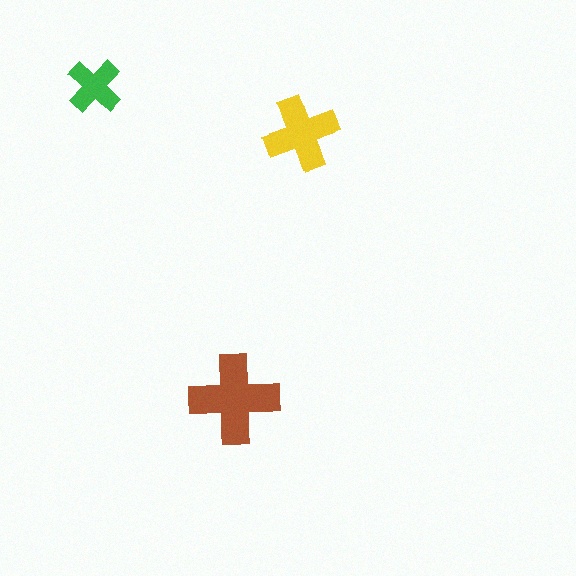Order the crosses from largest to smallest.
the brown one, the yellow one, the green one.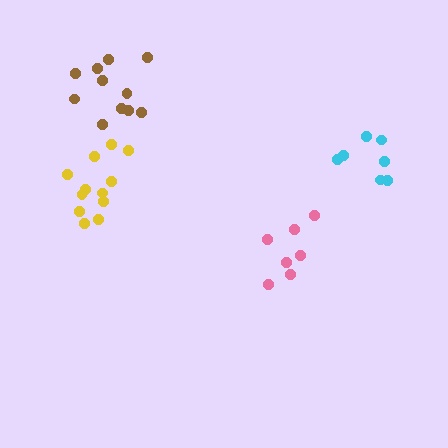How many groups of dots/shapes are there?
There are 4 groups.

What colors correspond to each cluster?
The clusters are colored: cyan, pink, brown, yellow.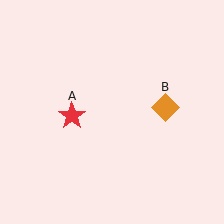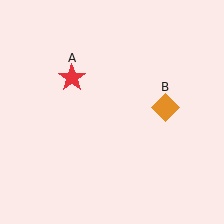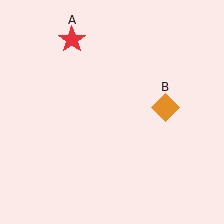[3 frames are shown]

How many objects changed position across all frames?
1 object changed position: red star (object A).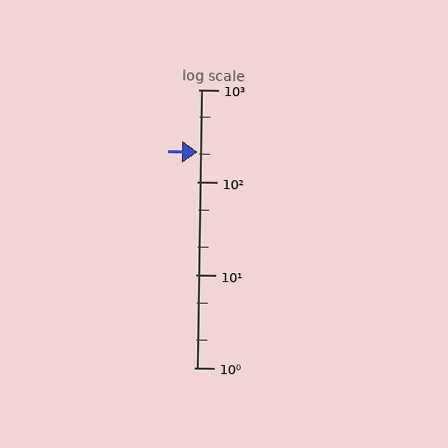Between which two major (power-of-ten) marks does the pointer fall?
The pointer is between 100 and 1000.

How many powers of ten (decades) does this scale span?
The scale spans 3 decades, from 1 to 1000.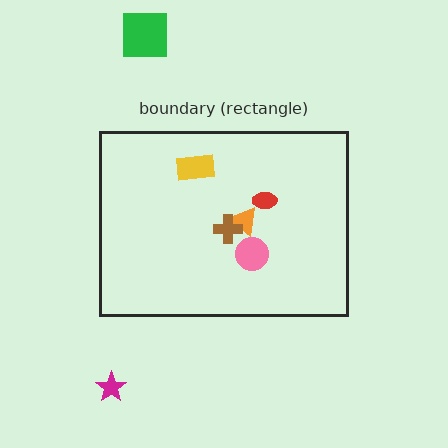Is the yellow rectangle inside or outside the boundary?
Inside.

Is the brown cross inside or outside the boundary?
Inside.